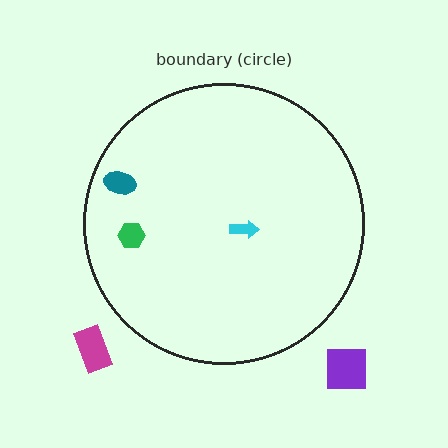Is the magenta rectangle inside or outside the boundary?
Outside.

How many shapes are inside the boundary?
3 inside, 2 outside.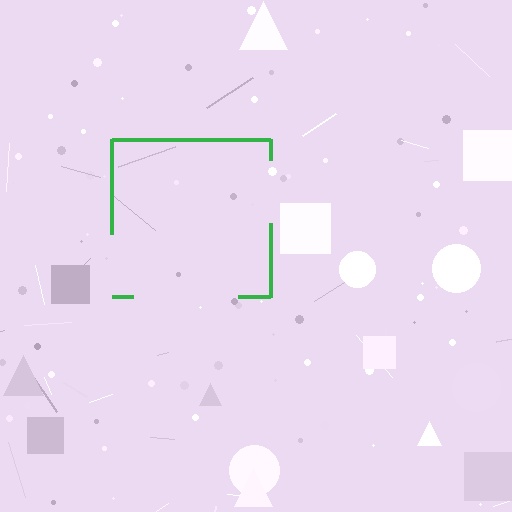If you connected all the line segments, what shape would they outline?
They would outline a square.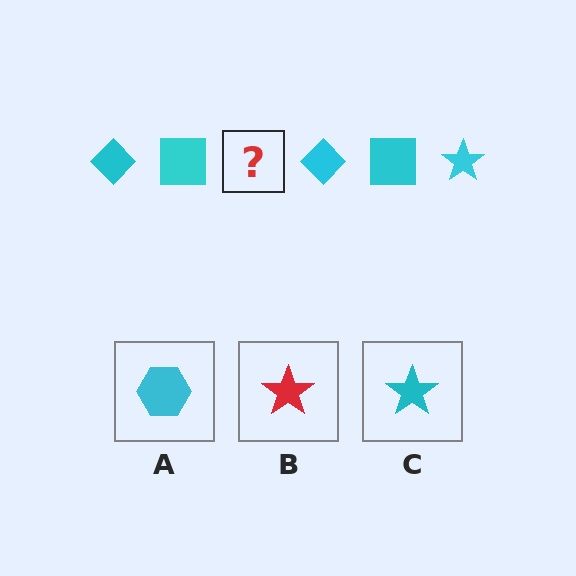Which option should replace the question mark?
Option C.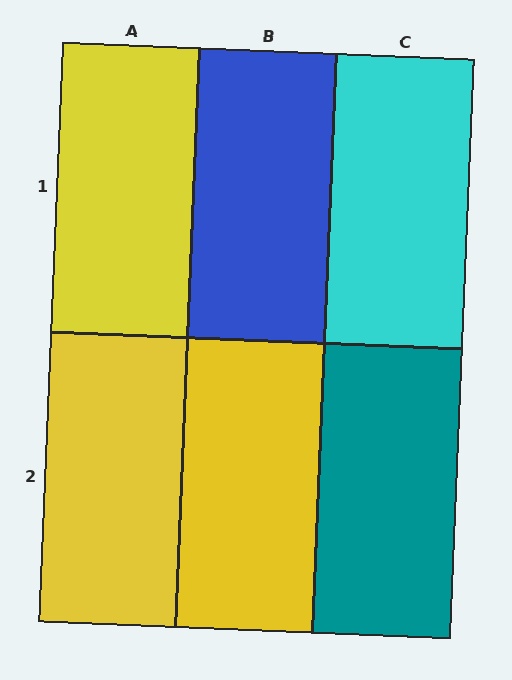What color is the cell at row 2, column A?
Yellow.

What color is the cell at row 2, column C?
Teal.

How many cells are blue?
1 cell is blue.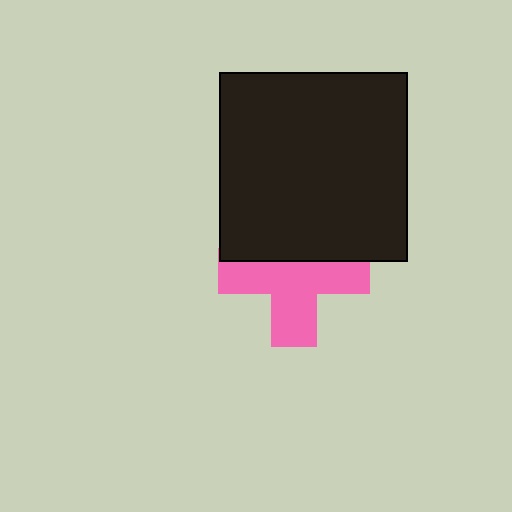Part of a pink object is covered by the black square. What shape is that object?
It is a cross.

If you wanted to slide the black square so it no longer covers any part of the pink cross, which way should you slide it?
Slide it up — that is the most direct way to separate the two shapes.